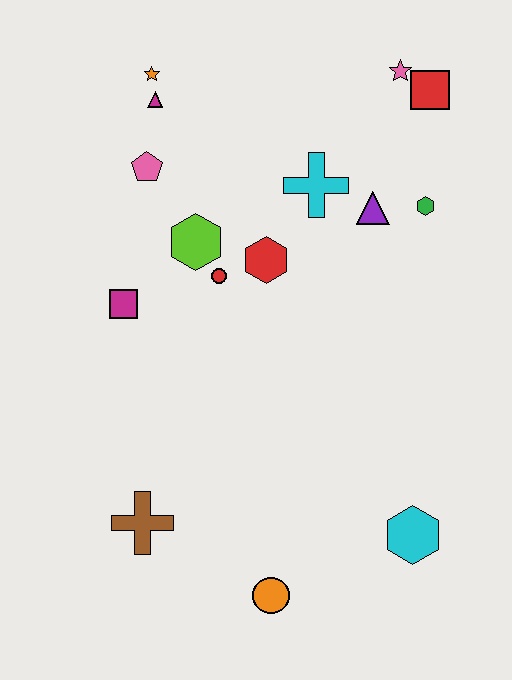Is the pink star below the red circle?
No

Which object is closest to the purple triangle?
The green hexagon is closest to the purple triangle.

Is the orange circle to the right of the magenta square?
Yes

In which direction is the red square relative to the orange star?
The red square is to the right of the orange star.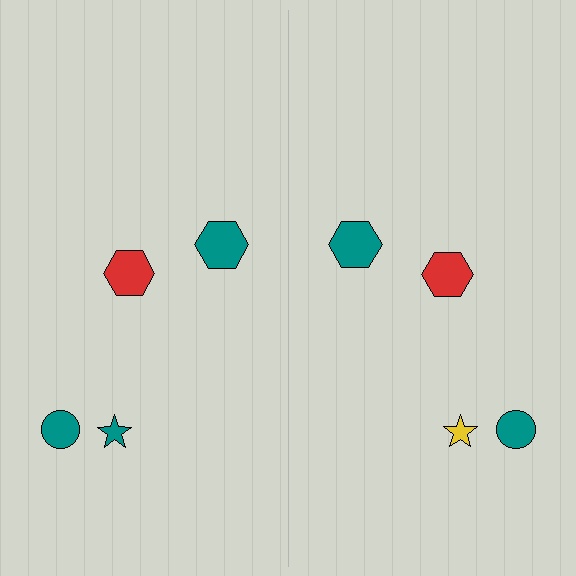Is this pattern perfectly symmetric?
No, the pattern is not perfectly symmetric. The yellow star on the right side breaks the symmetry — its mirror counterpart is teal.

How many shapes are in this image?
There are 8 shapes in this image.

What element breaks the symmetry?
The yellow star on the right side breaks the symmetry — its mirror counterpart is teal.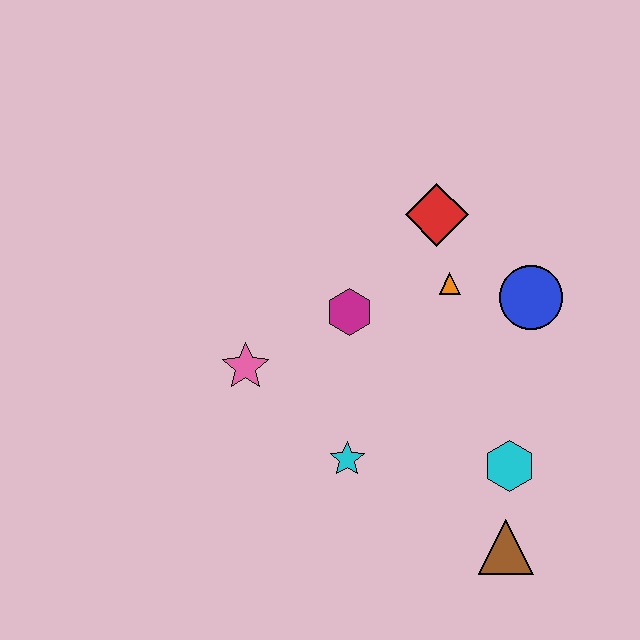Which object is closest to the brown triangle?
The cyan hexagon is closest to the brown triangle.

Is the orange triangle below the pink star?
No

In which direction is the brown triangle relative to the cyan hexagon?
The brown triangle is below the cyan hexagon.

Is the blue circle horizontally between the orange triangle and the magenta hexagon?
No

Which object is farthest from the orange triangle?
The brown triangle is farthest from the orange triangle.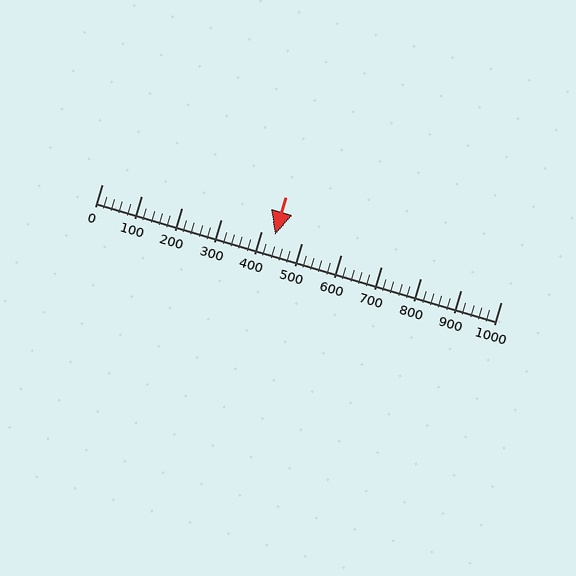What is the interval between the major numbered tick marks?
The major tick marks are spaced 100 units apart.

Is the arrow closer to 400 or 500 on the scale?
The arrow is closer to 400.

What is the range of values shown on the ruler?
The ruler shows values from 0 to 1000.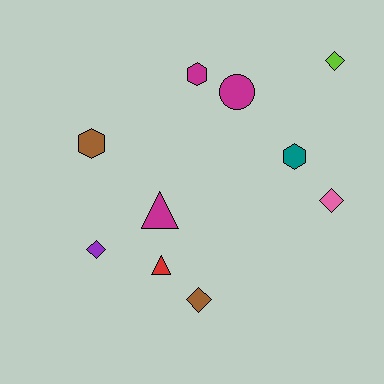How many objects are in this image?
There are 10 objects.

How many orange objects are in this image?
There are no orange objects.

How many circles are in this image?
There is 1 circle.